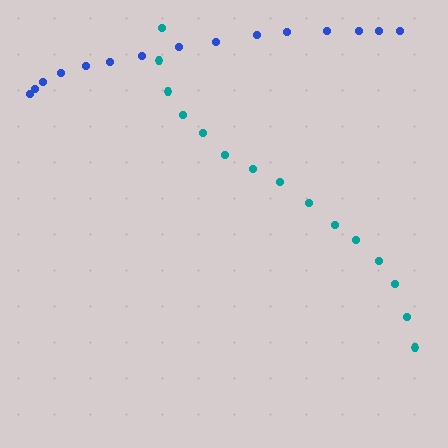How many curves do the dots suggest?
There are 2 distinct paths.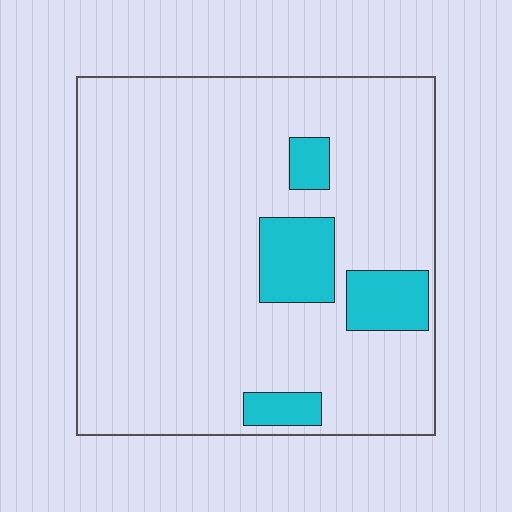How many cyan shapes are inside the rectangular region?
4.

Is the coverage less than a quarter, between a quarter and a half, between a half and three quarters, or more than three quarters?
Less than a quarter.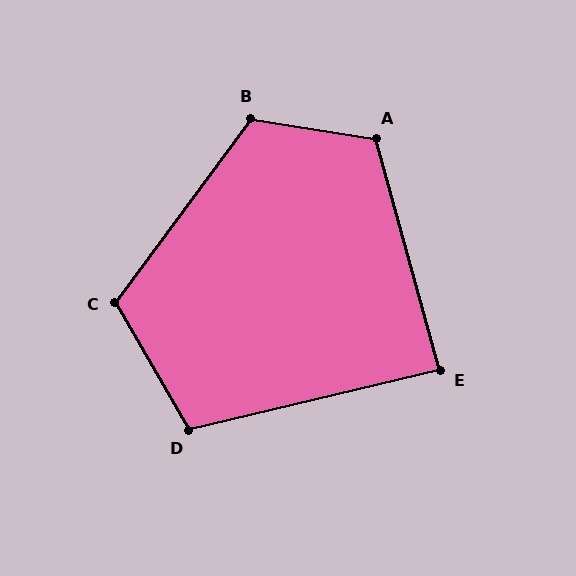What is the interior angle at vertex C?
Approximately 114 degrees (obtuse).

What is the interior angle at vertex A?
Approximately 115 degrees (obtuse).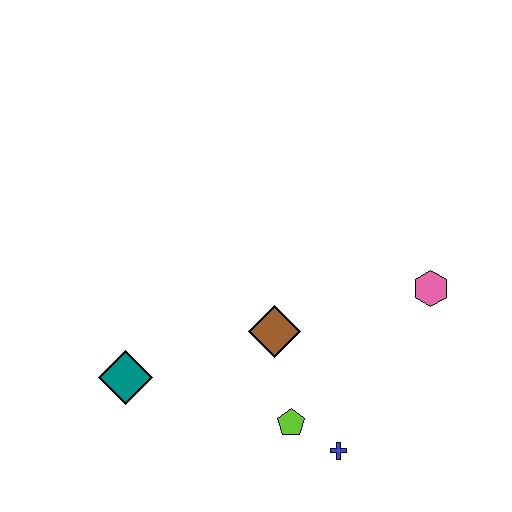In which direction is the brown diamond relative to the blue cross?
The brown diamond is above the blue cross.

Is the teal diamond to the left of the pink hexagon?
Yes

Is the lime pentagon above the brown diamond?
No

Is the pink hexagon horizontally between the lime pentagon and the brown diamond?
No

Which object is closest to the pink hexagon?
The brown diamond is closest to the pink hexagon.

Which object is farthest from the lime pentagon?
The pink hexagon is farthest from the lime pentagon.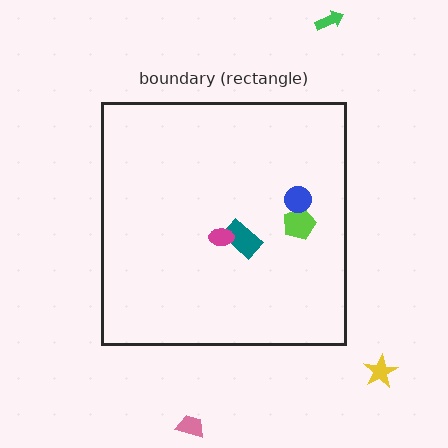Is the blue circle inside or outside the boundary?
Inside.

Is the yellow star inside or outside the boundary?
Outside.